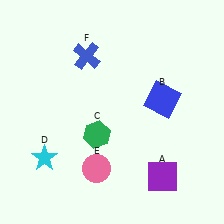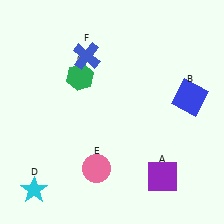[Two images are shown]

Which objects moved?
The objects that moved are: the blue square (B), the green hexagon (C), the cyan star (D).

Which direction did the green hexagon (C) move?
The green hexagon (C) moved up.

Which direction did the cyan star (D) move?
The cyan star (D) moved down.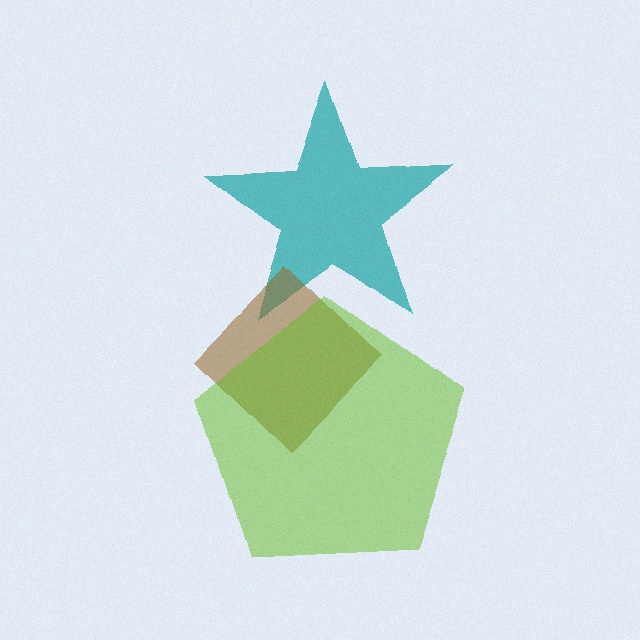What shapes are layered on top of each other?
The layered shapes are: a teal star, a brown diamond, a lime pentagon.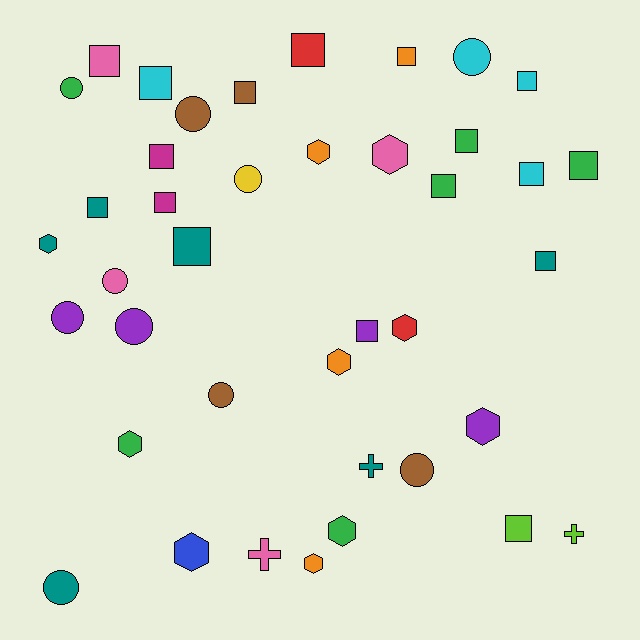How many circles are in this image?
There are 10 circles.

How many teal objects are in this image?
There are 6 teal objects.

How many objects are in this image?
There are 40 objects.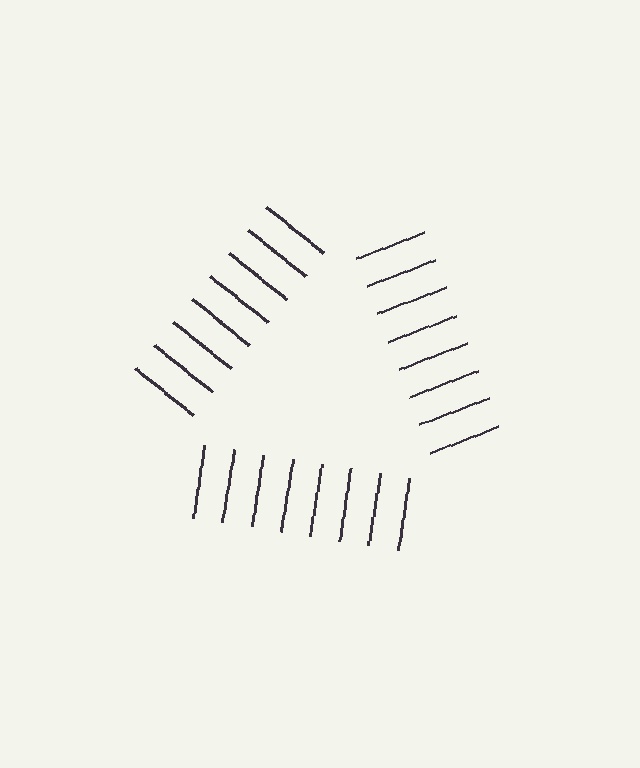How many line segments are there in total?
24 — 8 along each of the 3 edges.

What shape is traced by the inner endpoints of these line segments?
An illusory triangle — the line segments terminate on its edges but no continuous stroke is drawn.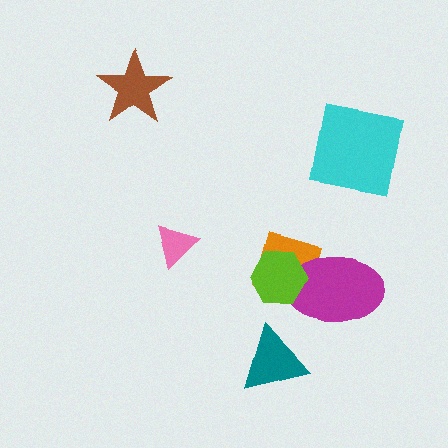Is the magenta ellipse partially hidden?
Yes, it is partially covered by another shape.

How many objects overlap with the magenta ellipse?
2 objects overlap with the magenta ellipse.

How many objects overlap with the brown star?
0 objects overlap with the brown star.